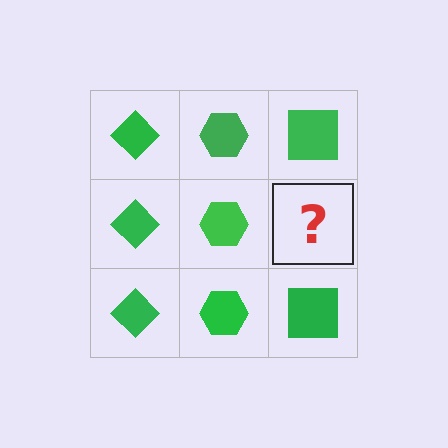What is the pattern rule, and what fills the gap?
The rule is that each column has a consistent shape. The gap should be filled with a green square.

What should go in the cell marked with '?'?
The missing cell should contain a green square.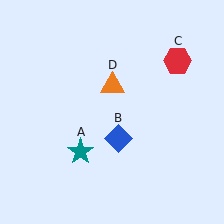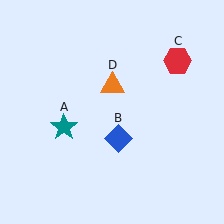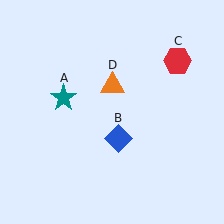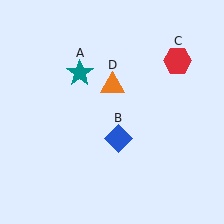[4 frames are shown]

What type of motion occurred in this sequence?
The teal star (object A) rotated clockwise around the center of the scene.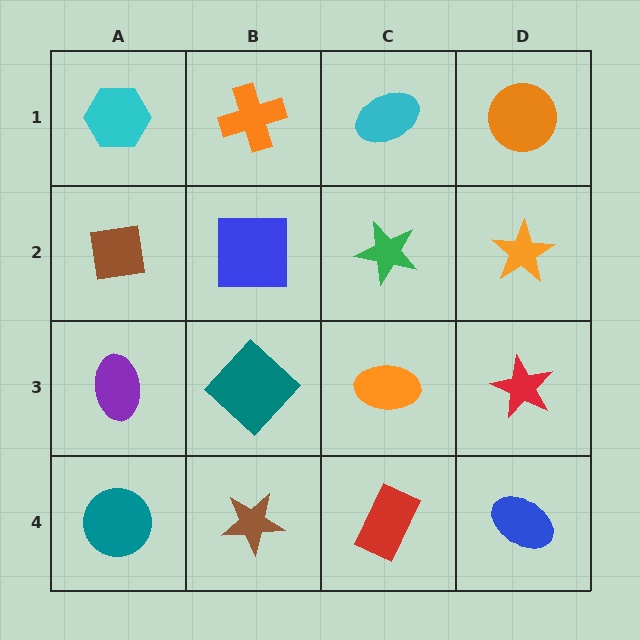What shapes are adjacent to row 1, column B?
A blue square (row 2, column B), a cyan hexagon (row 1, column A), a cyan ellipse (row 1, column C).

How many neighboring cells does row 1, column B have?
3.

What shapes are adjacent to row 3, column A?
A brown square (row 2, column A), a teal circle (row 4, column A), a teal diamond (row 3, column B).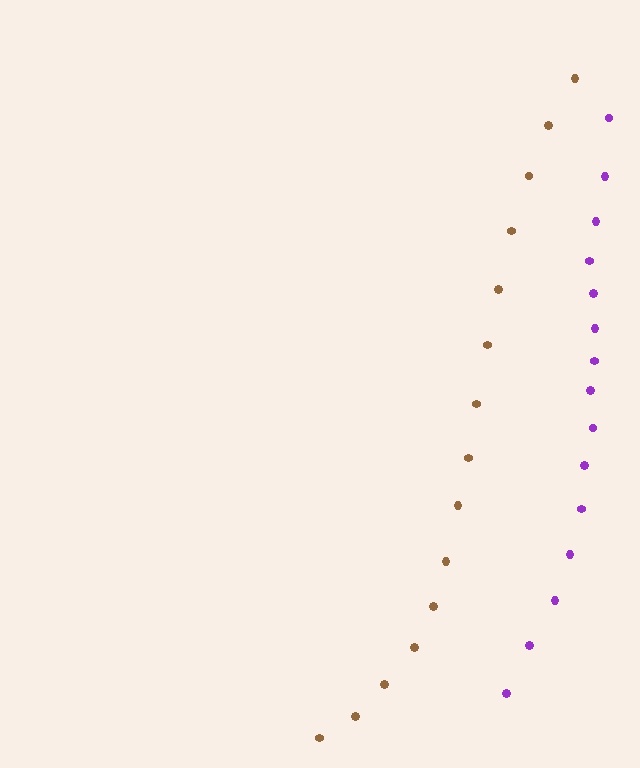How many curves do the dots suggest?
There are 2 distinct paths.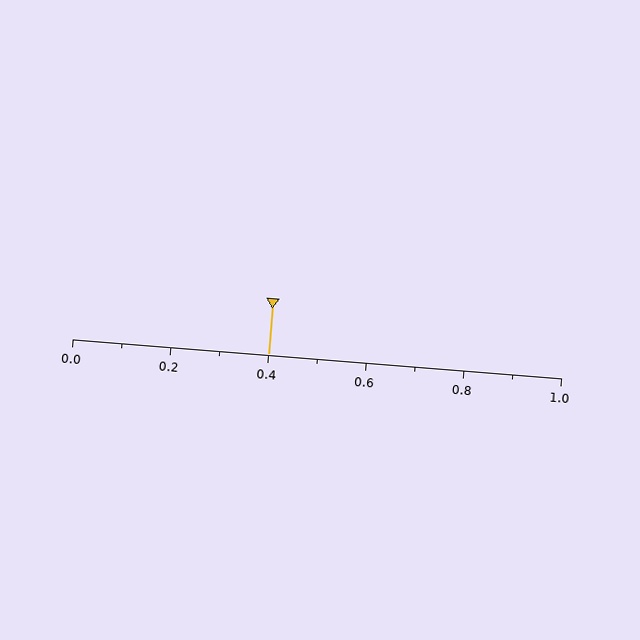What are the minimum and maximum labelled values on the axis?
The axis runs from 0.0 to 1.0.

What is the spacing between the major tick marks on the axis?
The major ticks are spaced 0.2 apart.